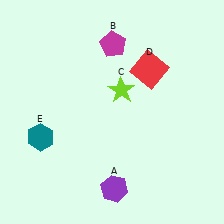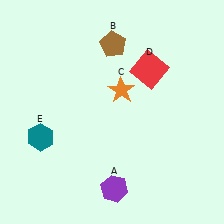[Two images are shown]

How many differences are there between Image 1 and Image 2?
There are 2 differences between the two images.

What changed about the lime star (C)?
In Image 1, C is lime. In Image 2, it changed to orange.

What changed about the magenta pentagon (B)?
In Image 1, B is magenta. In Image 2, it changed to brown.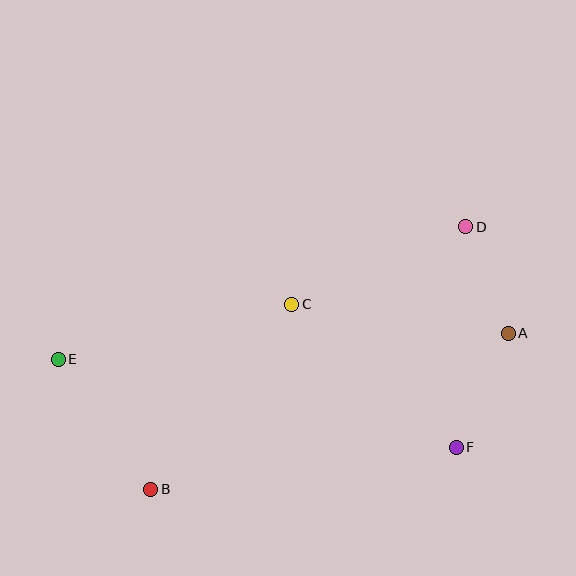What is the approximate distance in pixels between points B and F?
The distance between B and F is approximately 309 pixels.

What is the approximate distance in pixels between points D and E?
The distance between D and E is approximately 429 pixels.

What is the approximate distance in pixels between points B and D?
The distance between B and D is approximately 410 pixels.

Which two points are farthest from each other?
Points A and E are farthest from each other.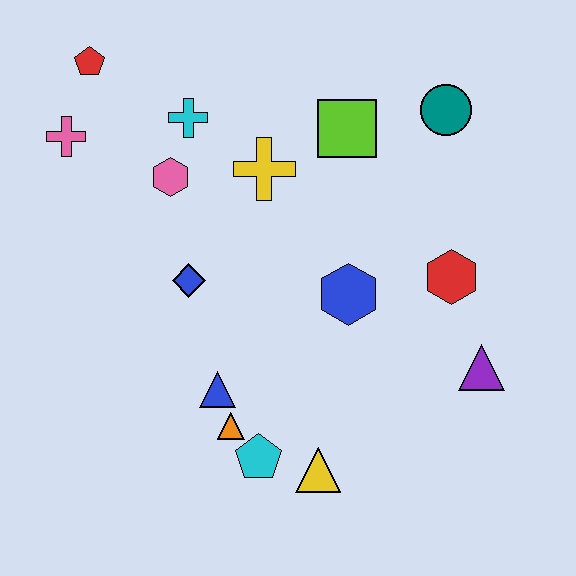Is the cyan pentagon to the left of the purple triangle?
Yes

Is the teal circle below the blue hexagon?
No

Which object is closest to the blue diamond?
The pink hexagon is closest to the blue diamond.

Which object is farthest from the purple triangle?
The red pentagon is farthest from the purple triangle.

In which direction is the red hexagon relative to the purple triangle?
The red hexagon is above the purple triangle.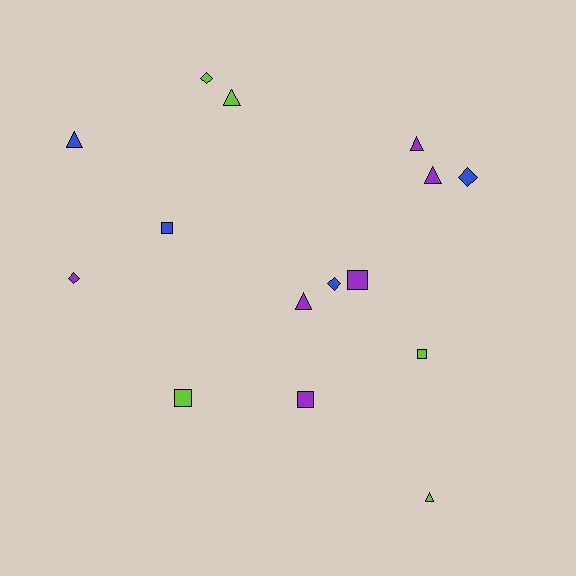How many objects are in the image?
There are 15 objects.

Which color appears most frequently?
Purple, with 6 objects.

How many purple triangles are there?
There are 3 purple triangles.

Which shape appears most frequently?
Triangle, with 6 objects.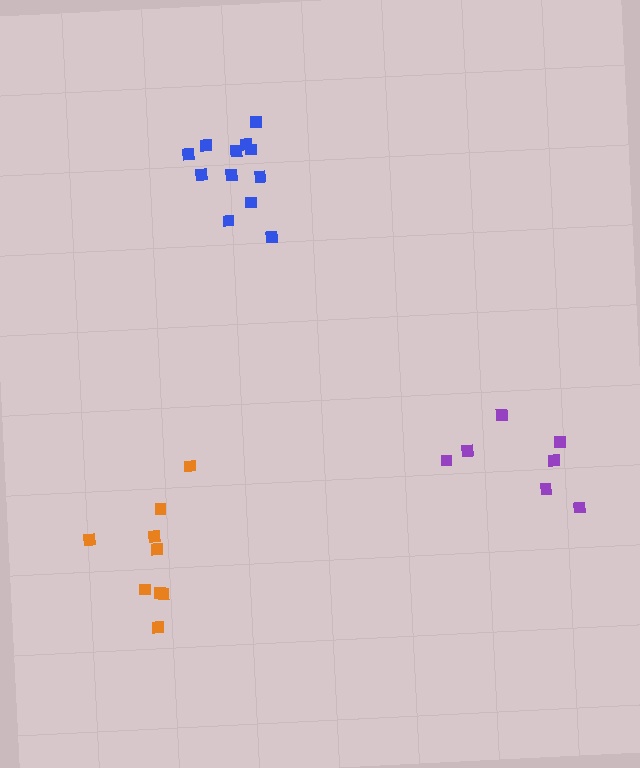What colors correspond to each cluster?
The clusters are colored: purple, orange, blue.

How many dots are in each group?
Group 1: 7 dots, Group 2: 9 dots, Group 3: 12 dots (28 total).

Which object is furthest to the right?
The purple cluster is rightmost.